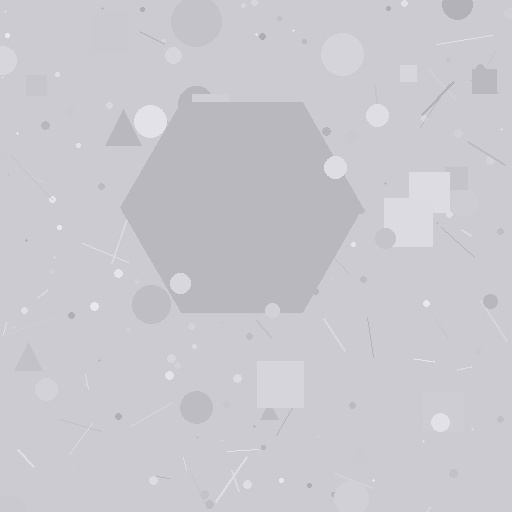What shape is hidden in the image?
A hexagon is hidden in the image.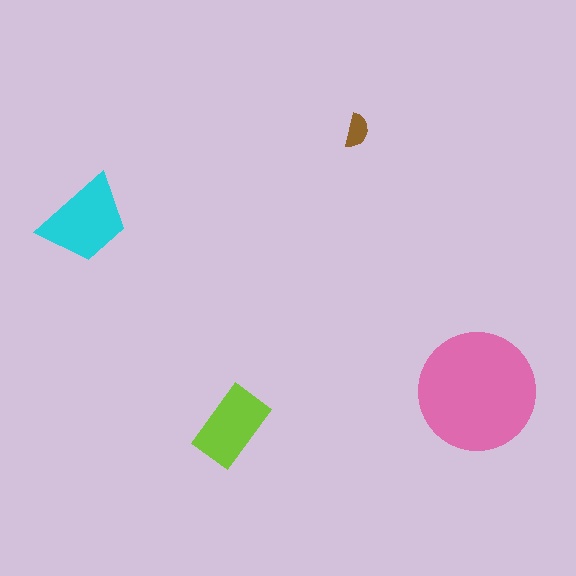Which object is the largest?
The pink circle.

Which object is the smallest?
The brown semicircle.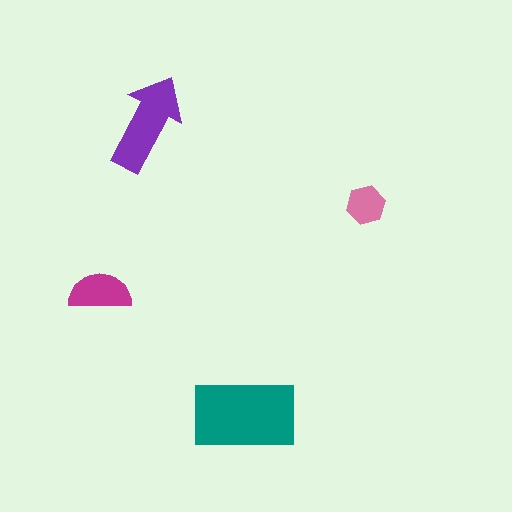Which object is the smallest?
The pink hexagon.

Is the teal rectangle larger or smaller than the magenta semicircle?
Larger.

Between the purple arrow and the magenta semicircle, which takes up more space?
The purple arrow.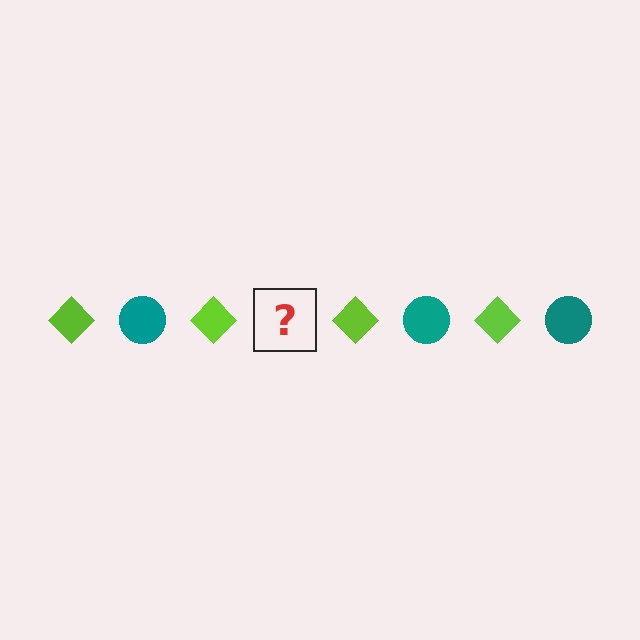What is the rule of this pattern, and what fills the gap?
The rule is that the pattern alternates between lime diamond and teal circle. The gap should be filled with a teal circle.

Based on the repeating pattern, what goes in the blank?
The blank should be a teal circle.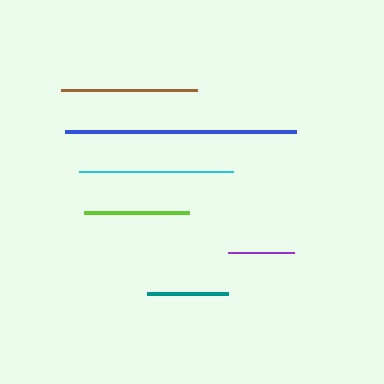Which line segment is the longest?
The blue line is the longest at approximately 231 pixels.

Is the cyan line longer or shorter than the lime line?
The cyan line is longer than the lime line.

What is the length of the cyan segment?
The cyan segment is approximately 154 pixels long.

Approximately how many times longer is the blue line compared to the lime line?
The blue line is approximately 2.2 times the length of the lime line.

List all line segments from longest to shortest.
From longest to shortest: blue, cyan, brown, lime, teal, purple.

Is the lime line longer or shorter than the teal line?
The lime line is longer than the teal line.